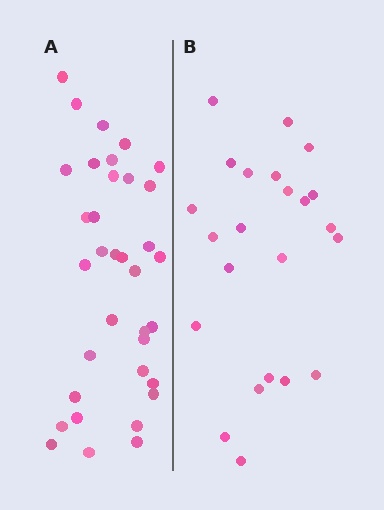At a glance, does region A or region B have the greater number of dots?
Region A (the left region) has more dots.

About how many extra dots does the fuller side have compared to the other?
Region A has roughly 12 or so more dots than region B.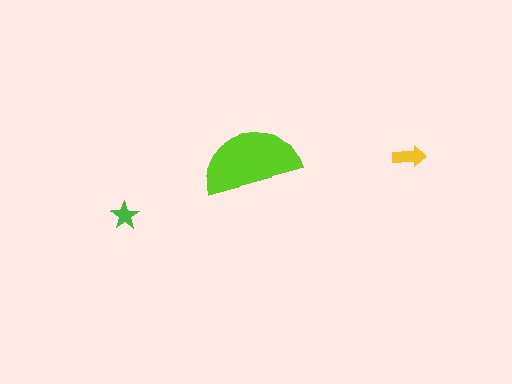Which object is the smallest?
The green star.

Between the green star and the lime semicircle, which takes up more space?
The lime semicircle.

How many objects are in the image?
There are 3 objects in the image.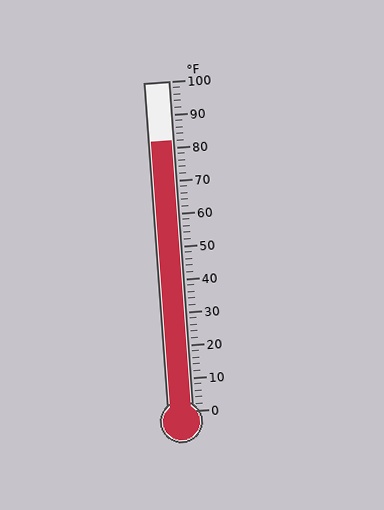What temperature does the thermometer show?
The thermometer shows approximately 82°F.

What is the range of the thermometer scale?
The thermometer scale ranges from 0°F to 100°F.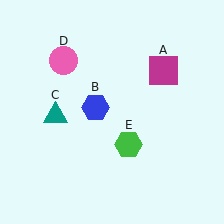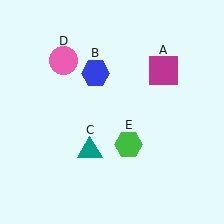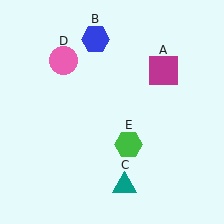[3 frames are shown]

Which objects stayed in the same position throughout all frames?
Magenta square (object A) and pink circle (object D) and green hexagon (object E) remained stationary.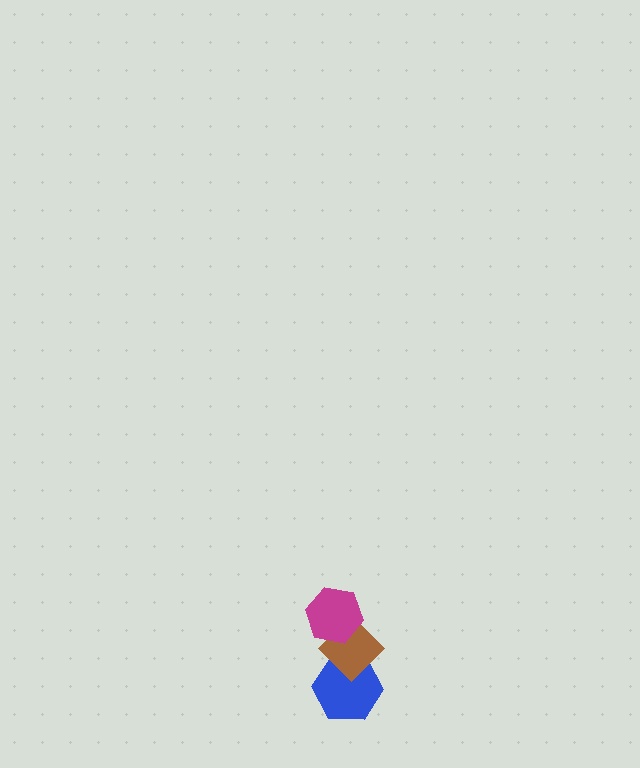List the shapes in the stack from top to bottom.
From top to bottom: the magenta hexagon, the brown diamond, the blue hexagon.